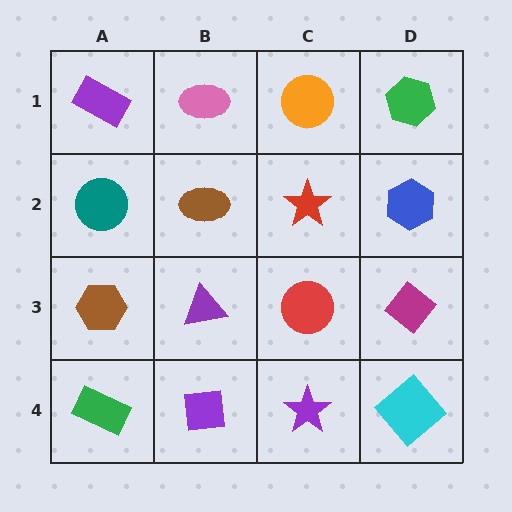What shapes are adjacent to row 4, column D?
A magenta diamond (row 3, column D), a purple star (row 4, column C).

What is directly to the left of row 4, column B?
A green rectangle.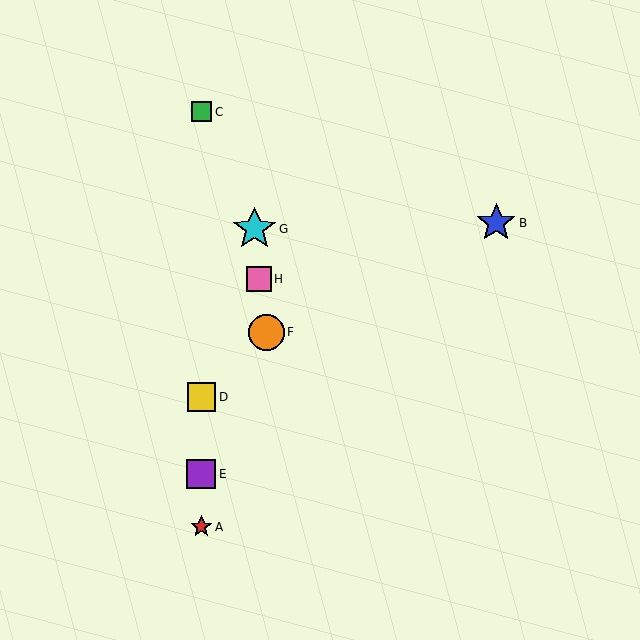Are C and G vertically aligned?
No, C is at x≈201 and G is at x≈254.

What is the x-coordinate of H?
Object H is at x≈259.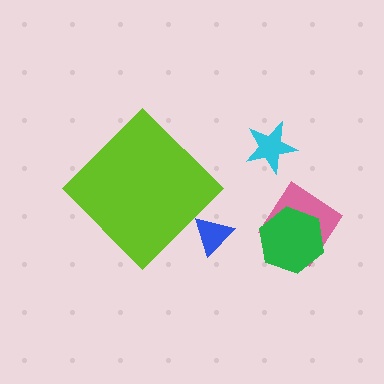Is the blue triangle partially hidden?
Yes, the blue triangle is partially hidden behind the lime diamond.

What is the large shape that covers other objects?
A lime diamond.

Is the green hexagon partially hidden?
No, the green hexagon is fully visible.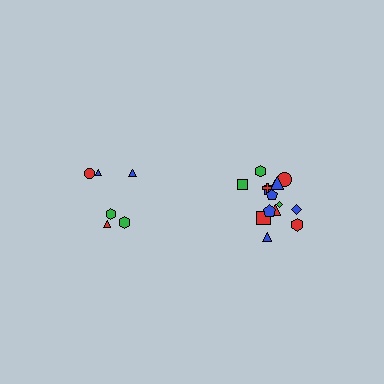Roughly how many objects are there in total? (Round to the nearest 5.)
Roughly 20 objects in total.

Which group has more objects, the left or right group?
The right group.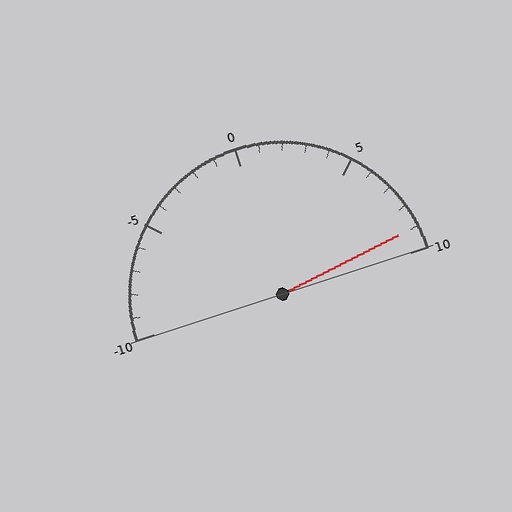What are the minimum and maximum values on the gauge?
The gauge ranges from -10 to 10.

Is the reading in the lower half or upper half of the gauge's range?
The reading is in the upper half of the range (-10 to 10).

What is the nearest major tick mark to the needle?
The nearest major tick mark is 10.